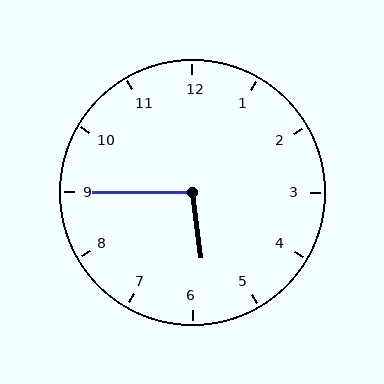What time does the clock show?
5:45.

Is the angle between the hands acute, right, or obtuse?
It is obtuse.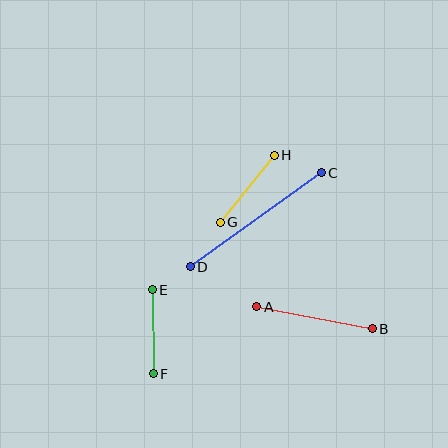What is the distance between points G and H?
The distance is approximately 86 pixels.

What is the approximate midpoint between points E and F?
The midpoint is at approximately (153, 332) pixels.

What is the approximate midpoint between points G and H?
The midpoint is at approximately (247, 189) pixels.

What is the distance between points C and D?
The distance is approximately 161 pixels.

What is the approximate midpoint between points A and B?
The midpoint is at approximately (315, 318) pixels.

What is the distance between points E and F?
The distance is approximately 84 pixels.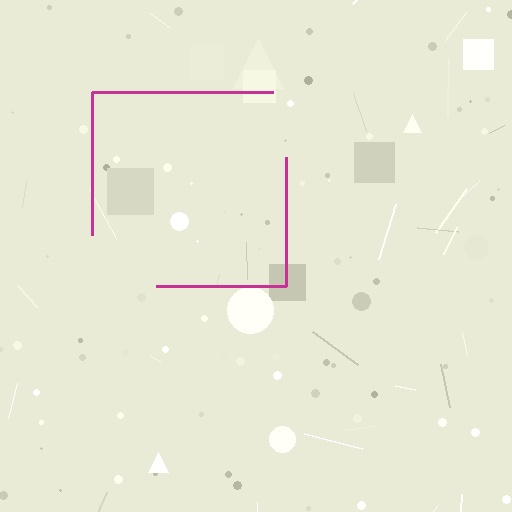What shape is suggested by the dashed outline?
The dashed outline suggests a square.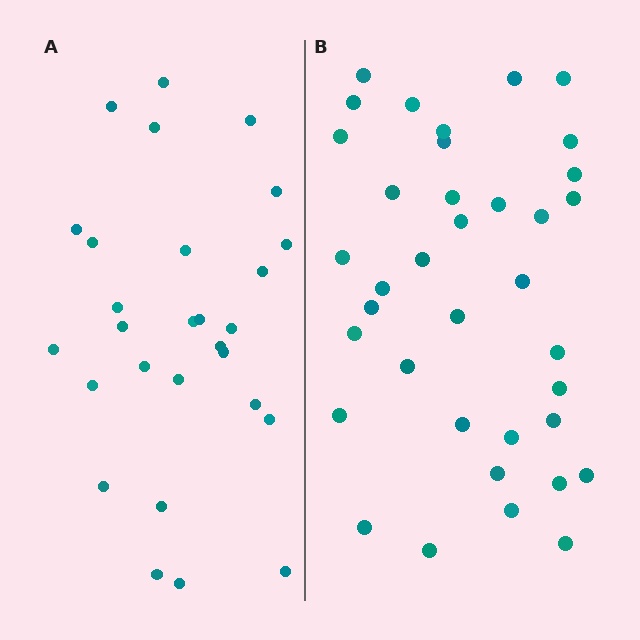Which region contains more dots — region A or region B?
Region B (the right region) has more dots.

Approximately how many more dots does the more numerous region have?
Region B has roughly 8 or so more dots than region A.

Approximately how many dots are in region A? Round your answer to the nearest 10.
About 30 dots. (The exact count is 28, which rounds to 30.)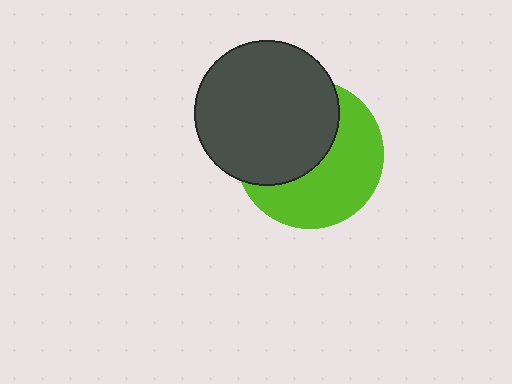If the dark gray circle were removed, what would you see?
You would see the complete lime circle.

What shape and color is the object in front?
The object in front is a dark gray circle.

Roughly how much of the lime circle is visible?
About half of it is visible (roughly 51%).